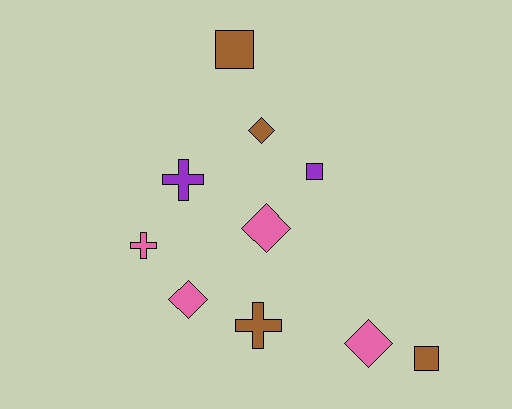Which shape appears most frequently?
Diamond, with 4 objects.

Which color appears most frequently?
Pink, with 4 objects.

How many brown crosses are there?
There is 1 brown cross.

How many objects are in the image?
There are 10 objects.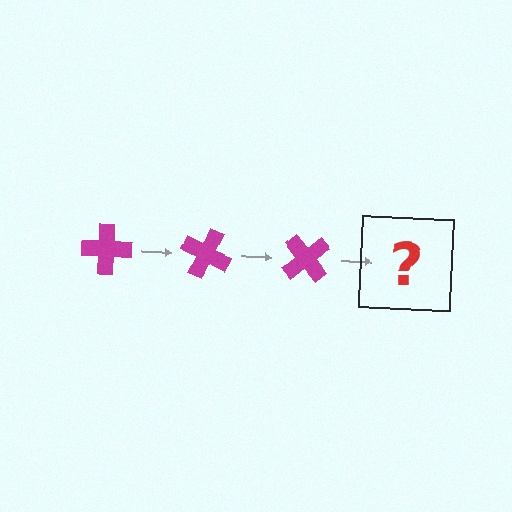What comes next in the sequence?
The next element should be a magenta cross rotated 75 degrees.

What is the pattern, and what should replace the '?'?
The pattern is that the cross rotates 25 degrees each step. The '?' should be a magenta cross rotated 75 degrees.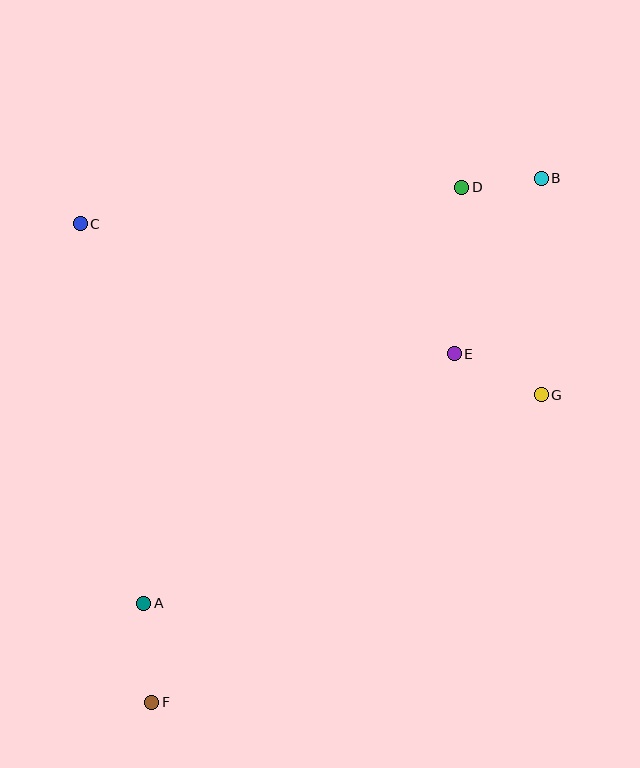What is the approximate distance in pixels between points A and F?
The distance between A and F is approximately 99 pixels.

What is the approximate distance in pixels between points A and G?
The distance between A and G is approximately 449 pixels.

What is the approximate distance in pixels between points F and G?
The distance between F and G is approximately 496 pixels.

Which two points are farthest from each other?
Points B and F are farthest from each other.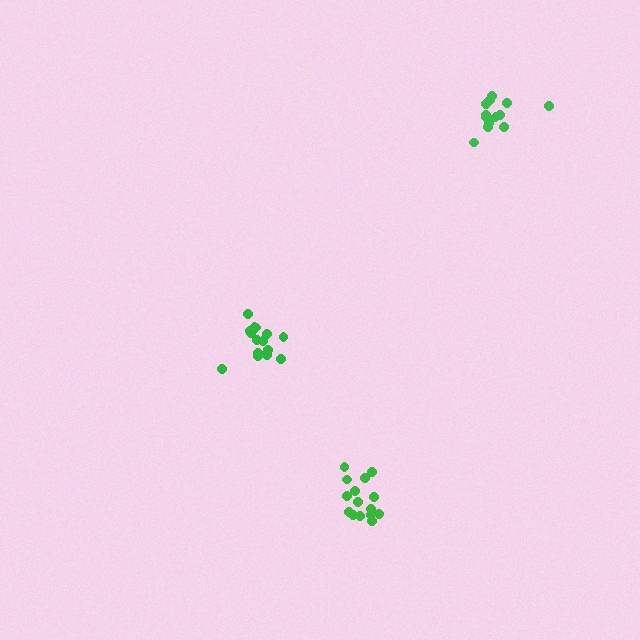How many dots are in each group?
Group 1: 16 dots, Group 2: 15 dots, Group 3: 13 dots (44 total).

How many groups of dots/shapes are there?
There are 3 groups.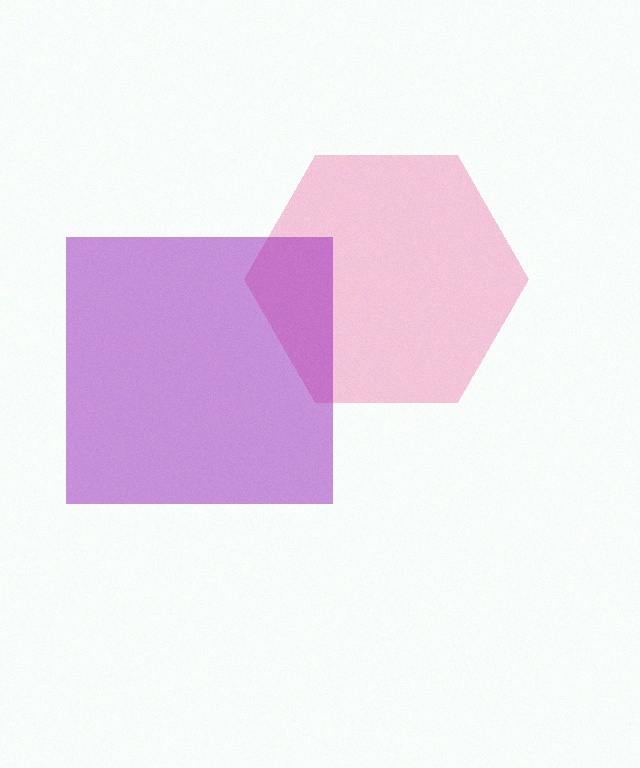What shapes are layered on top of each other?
The layered shapes are: a pink hexagon, a purple square.